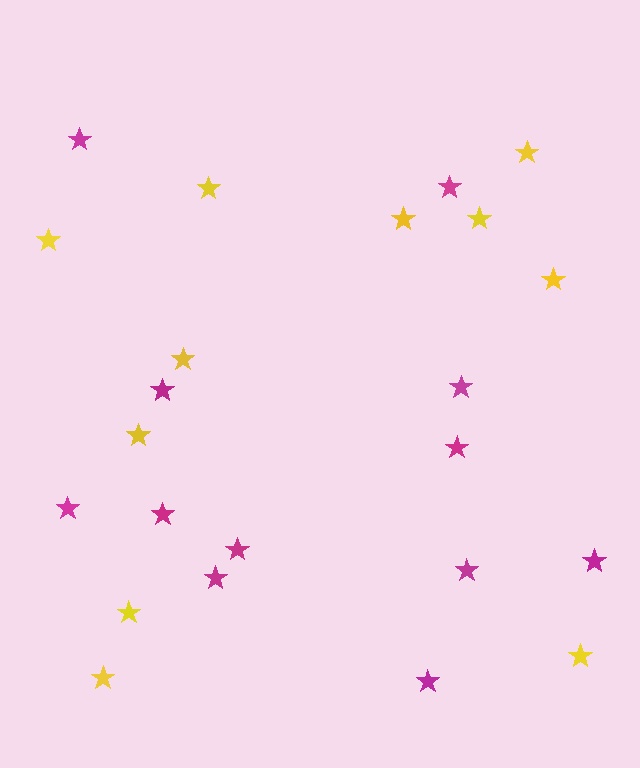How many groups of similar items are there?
There are 2 groups: one group of magenta stars (12) and one group of yellow stars (11).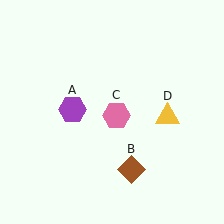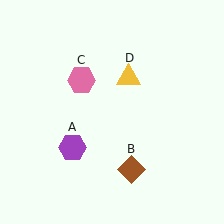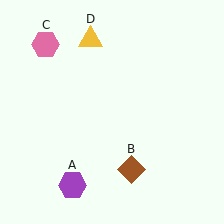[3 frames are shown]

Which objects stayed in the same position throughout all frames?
Brown diamond (object B) remained stationary.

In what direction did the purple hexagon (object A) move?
The purple hexagon (object A) moved down.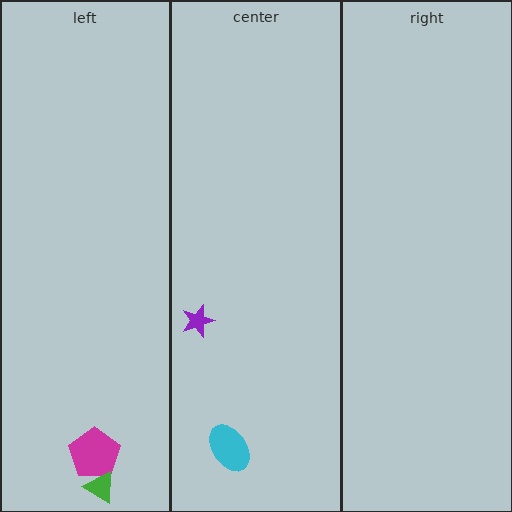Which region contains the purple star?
The center region.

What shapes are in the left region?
The magenta pentagon, the green triangle.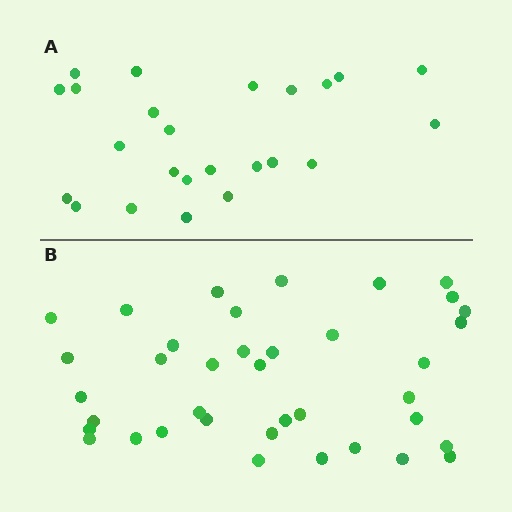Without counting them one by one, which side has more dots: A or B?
Region B (the bottom region) has more dots.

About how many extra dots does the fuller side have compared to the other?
Region B has approximately 15 more dots than region A.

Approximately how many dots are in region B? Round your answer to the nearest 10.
About 40 dots. (The exact count is 38, which rounds to 40.)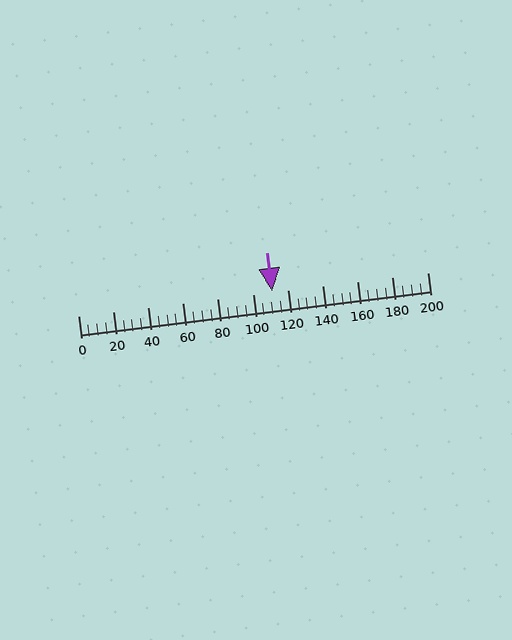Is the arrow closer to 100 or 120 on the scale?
The arrow is closer to 120.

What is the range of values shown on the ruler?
The ruler shows values from 0 to 200.